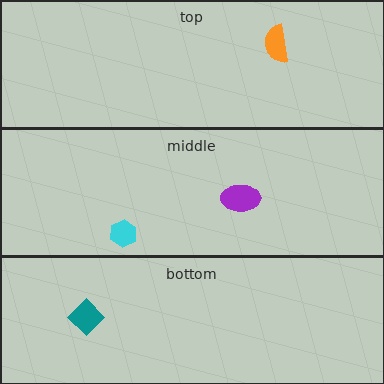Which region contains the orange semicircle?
The top region.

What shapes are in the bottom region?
The teal diamond.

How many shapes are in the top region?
1.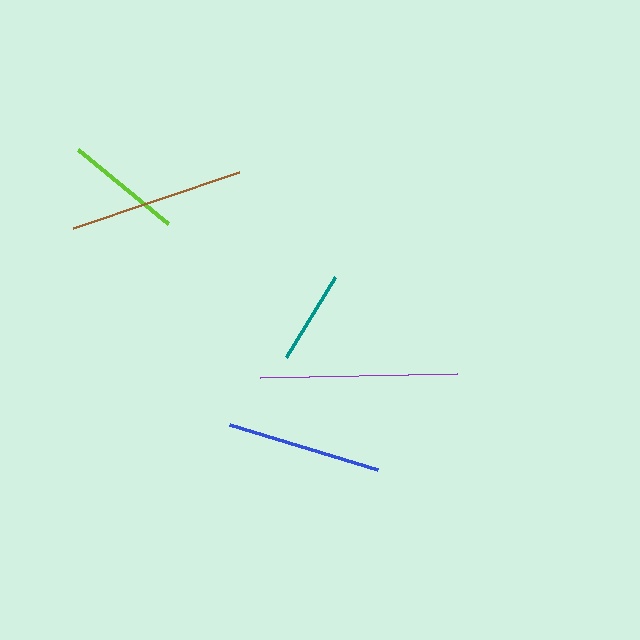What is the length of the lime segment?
The lime segment is approximately 117 pixels long.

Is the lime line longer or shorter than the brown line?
The brown line is longer than the lime line.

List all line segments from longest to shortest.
From longest to shortest: purple, brown, blue, lime, teal.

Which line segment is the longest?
The purple line is the longest at approximately 197 pixels.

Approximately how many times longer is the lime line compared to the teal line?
The lime line is approximately 1.2 times the length of the teal line.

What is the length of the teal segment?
The teal segment is approximately 94 pixels long.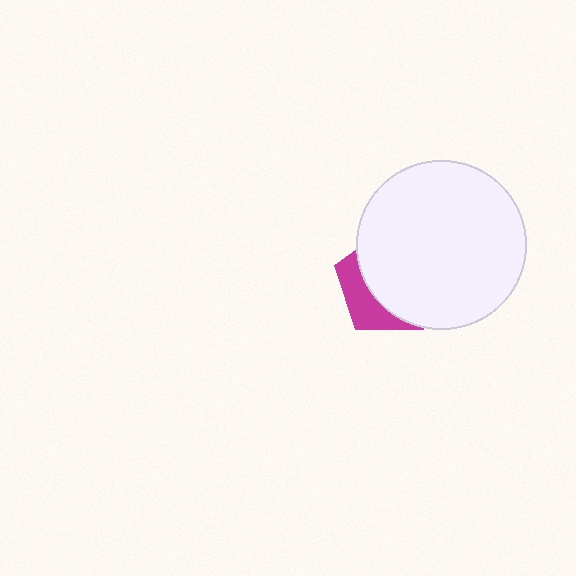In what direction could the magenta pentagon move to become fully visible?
The magenta pentagon could move left. That would shift it out from behind the white circle entirely.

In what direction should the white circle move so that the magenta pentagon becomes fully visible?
The white circle should move right. That is the shortest direction to clear the overlap and leave the magenta pentagon fully visible.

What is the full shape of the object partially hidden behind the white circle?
The partially hidden object is a magenta pentagon.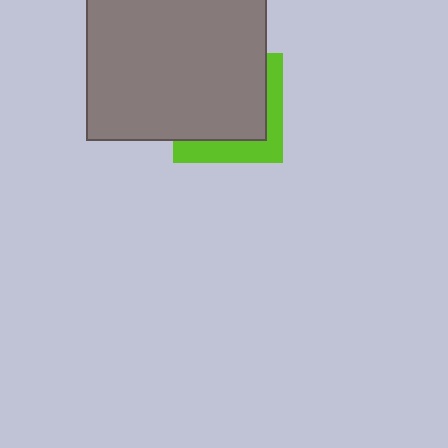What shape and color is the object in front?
The object in front is a gray square.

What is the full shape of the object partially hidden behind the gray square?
The partially hidden object is a lime square.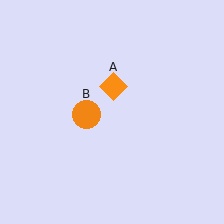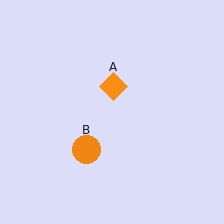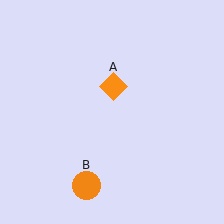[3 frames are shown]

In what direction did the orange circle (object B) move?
The orange circle (object B) moved down.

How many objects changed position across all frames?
1 object changed position: orange circle (object B).